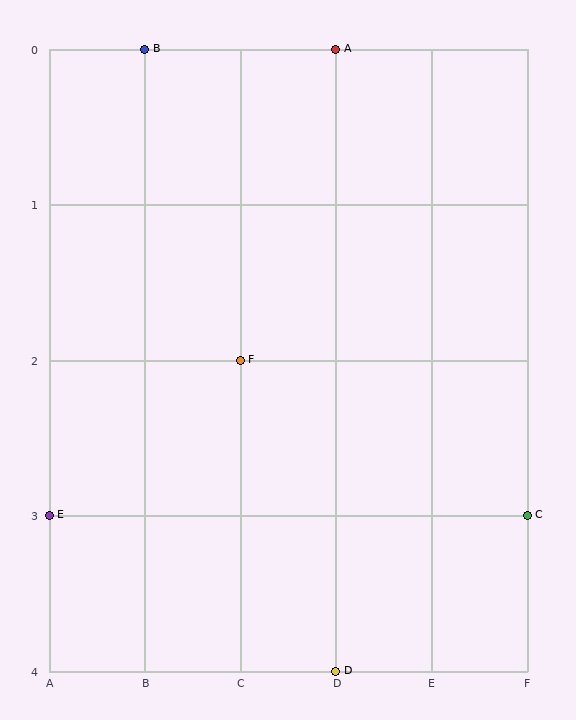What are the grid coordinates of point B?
Point B is at grid coordinates (B, 0).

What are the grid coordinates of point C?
Point C is at grid coordinates (F, 3).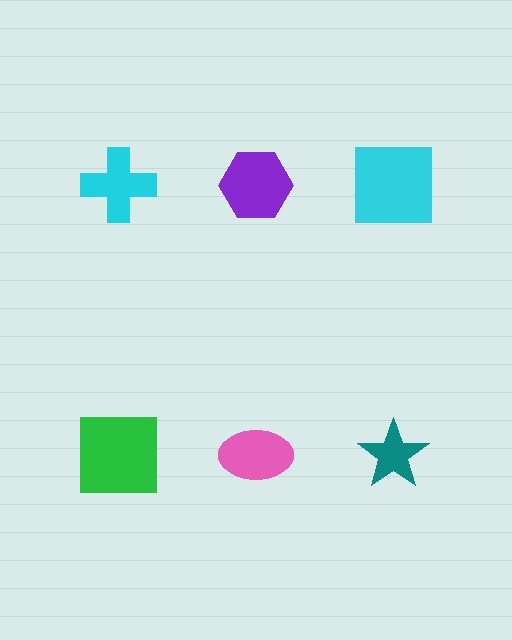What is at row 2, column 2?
A pink ellipse.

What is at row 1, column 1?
A cyan cross.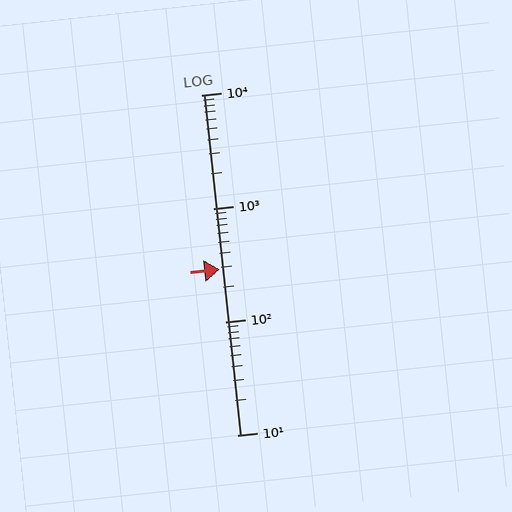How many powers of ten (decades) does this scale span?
The scale spans 3 decades, from 10 to 10000.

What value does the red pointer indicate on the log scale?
The pointer indicates approximately 290.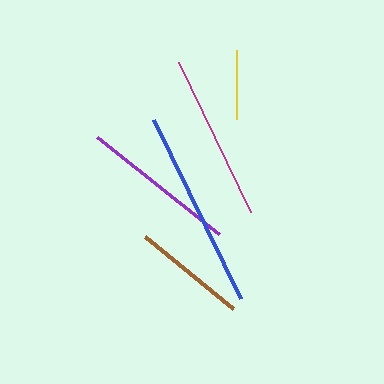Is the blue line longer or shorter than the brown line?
The blue line is longer than the brown line.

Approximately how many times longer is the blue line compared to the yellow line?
The blue line is approximately 2.9 times the length of the yellow line.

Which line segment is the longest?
The blue line is the longest at approximately 199 pixels.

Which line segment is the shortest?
The yellow line is the shortest at approximately 69 pixels.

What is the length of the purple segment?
The purple segment is approximately 156 pixels long.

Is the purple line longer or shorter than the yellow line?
The purple line is longer than the yellow line.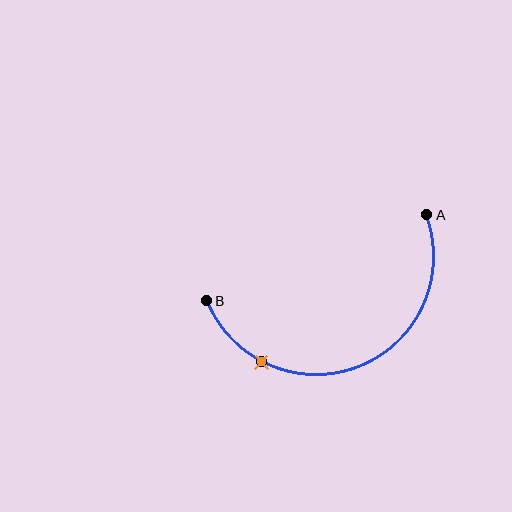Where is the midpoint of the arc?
The arc midpoint is the point on the curve farthest from the straight line joining A and B. It sits below that line.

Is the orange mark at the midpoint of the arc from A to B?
No. The orange mark lies on the arc but is closer to endpoint B. The arc midpoint would be at the point on the curve equidistant along the arc from both A and B.